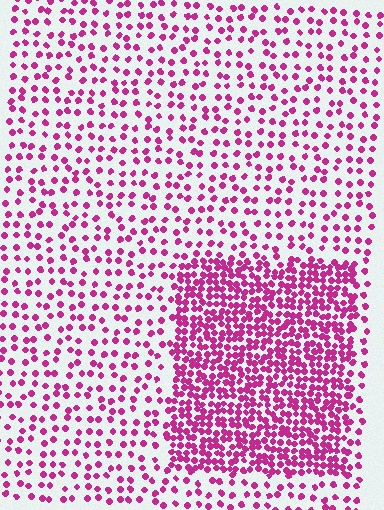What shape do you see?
I see a rectangle.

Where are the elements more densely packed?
The elements are more densely packed inside the rectangle boundary.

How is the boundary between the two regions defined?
The boundary is defined by a change in element density (approximately 2.5x ratio). All elements are the same color, size, and shape.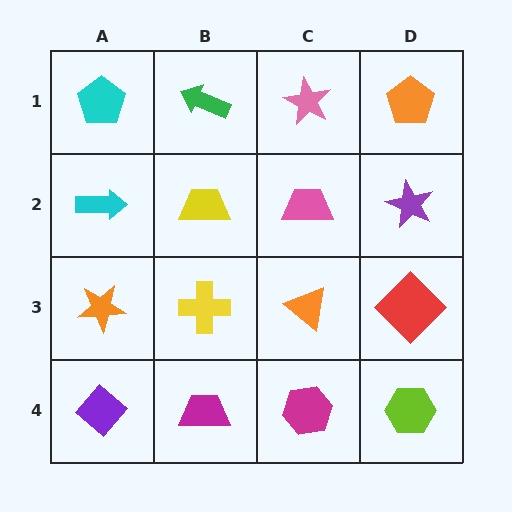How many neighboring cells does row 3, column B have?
4.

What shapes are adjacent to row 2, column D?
An orange pentagon (row 1, column D), a red diamond (row 3, column D), a pink trapezoid (row 2, column C).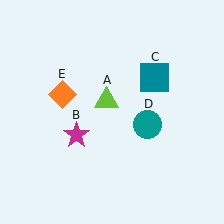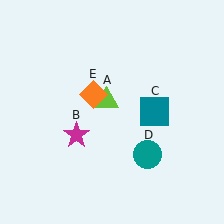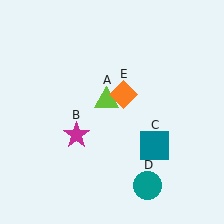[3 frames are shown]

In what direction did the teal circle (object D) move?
The teal circle (object D) moved down.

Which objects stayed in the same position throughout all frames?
Lime triangle (object A) and magenta star (object B) remained stationary.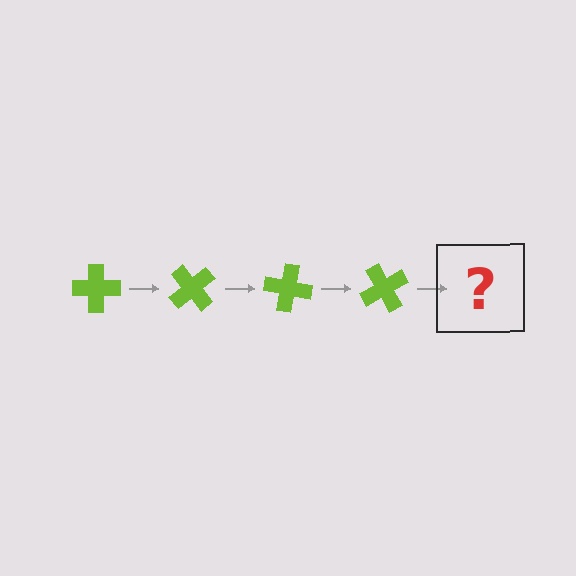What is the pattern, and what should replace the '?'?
The pattern is that the cross rotates 50 degrees each step. The '?' should be a lime cross rotated 200 degrees.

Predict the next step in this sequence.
The next step is a lime cross rotated 200 degrees.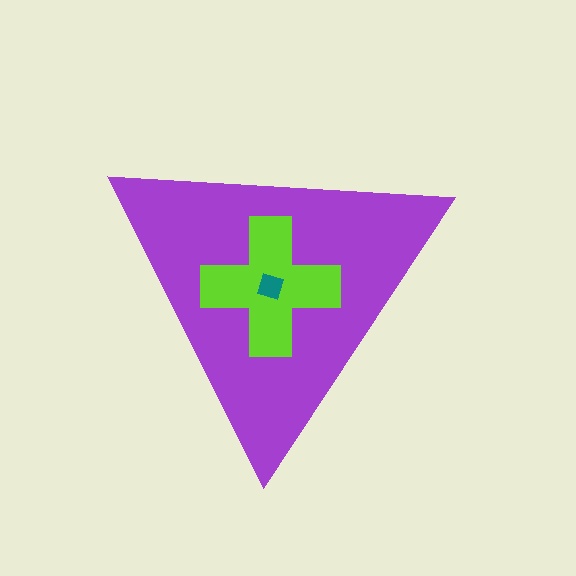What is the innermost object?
The teal square.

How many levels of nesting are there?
3.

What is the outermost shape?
The purple triangle.